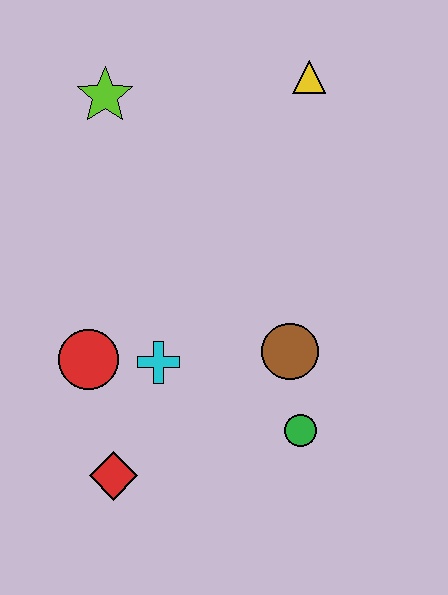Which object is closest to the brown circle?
The green circle is closest to the brown circle.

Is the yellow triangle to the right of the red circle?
Yes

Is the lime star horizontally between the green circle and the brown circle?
No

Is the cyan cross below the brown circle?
Yes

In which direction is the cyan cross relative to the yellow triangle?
The cyan cross is below the yellow triangle.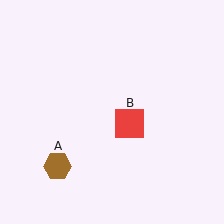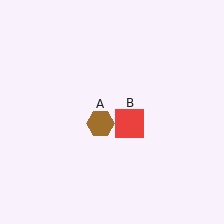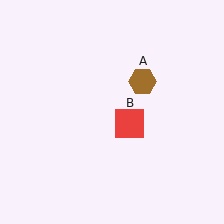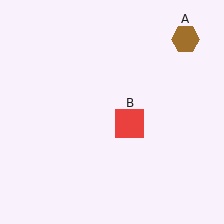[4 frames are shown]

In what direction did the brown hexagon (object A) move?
The brown hexagon (object A) moved up and to the right.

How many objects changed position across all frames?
1 object changed position: brown hexagon (object A).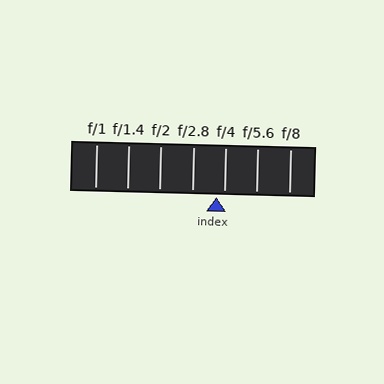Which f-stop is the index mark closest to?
The index mark is closest to f/4.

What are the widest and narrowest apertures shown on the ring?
The widest aperture shown is f/1 and the narrowest is f/8.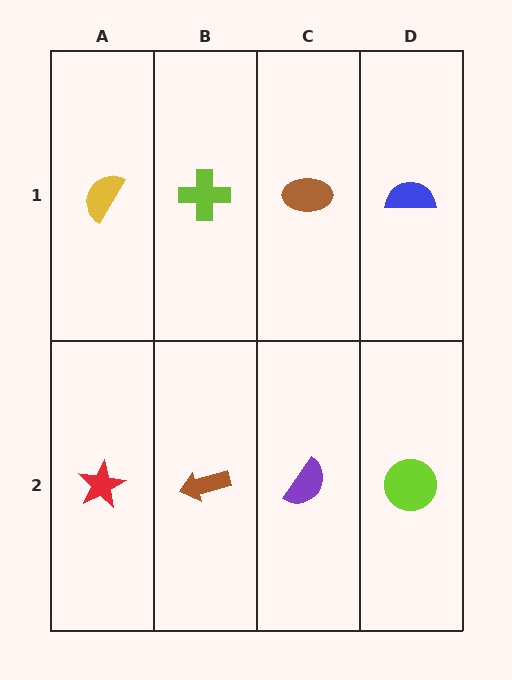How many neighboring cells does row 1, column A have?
2.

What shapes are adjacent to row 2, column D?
A blue semicircle (row 1, column D), a purple semicircle (row 2, column C).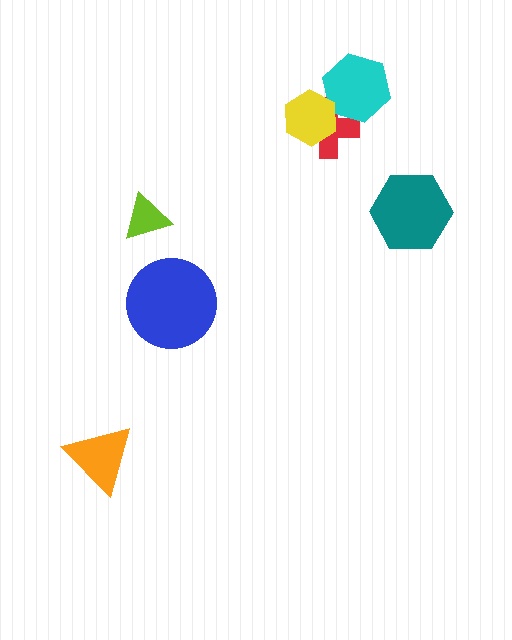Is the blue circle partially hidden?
No, no other shape covers it.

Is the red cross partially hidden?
Yes, it is partially covered by another shape.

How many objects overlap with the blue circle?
0 objects overlap with the blue circle.